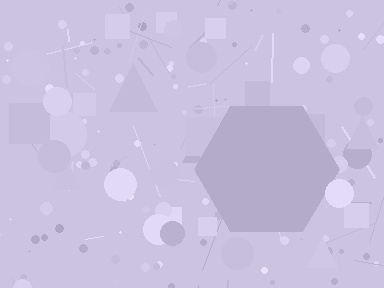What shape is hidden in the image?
A hexagon is hidden in the image.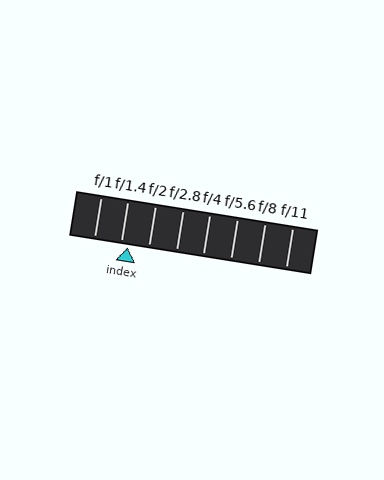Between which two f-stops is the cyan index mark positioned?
The index mark is between f/1.4 and f/2.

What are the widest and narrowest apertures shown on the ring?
The widest aperture shown is f/1 and the narrowest is f/11.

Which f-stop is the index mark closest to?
The index mark is closest to f/1.4.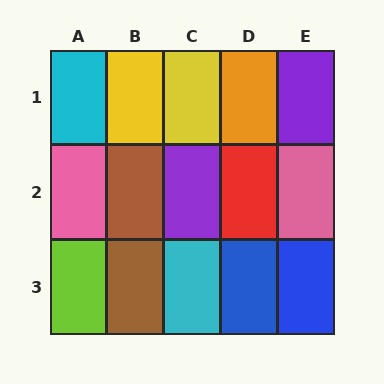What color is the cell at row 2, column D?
Red.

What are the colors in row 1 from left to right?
Cyan, yellow, yellow, orange, purple.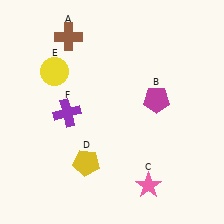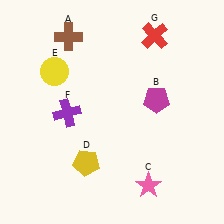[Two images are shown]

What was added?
A red cross (G) was added in Image 2.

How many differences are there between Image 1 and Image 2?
There is 1 difference between the two images.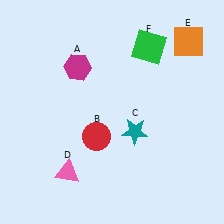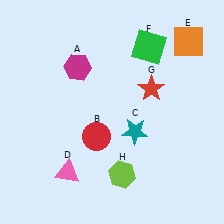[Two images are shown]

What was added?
A red star (G), a lime hexagon (H) were added in Image 2.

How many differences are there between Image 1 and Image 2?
There are 2 differences between the two images.